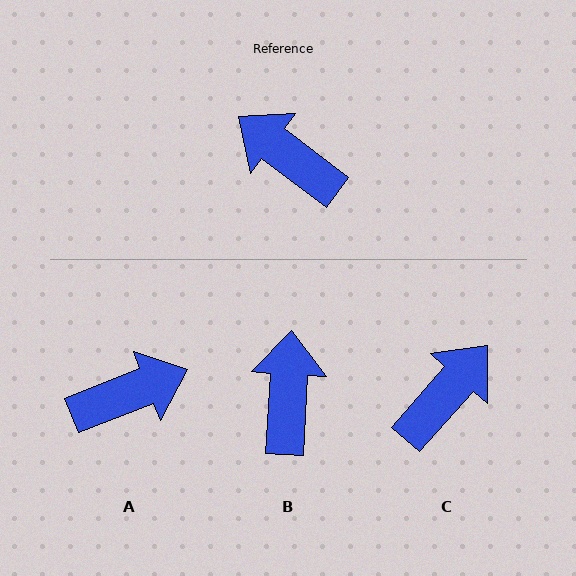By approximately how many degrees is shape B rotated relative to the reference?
Approximately 56 degrees clockwise.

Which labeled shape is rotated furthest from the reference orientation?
A, about 121 degrees away.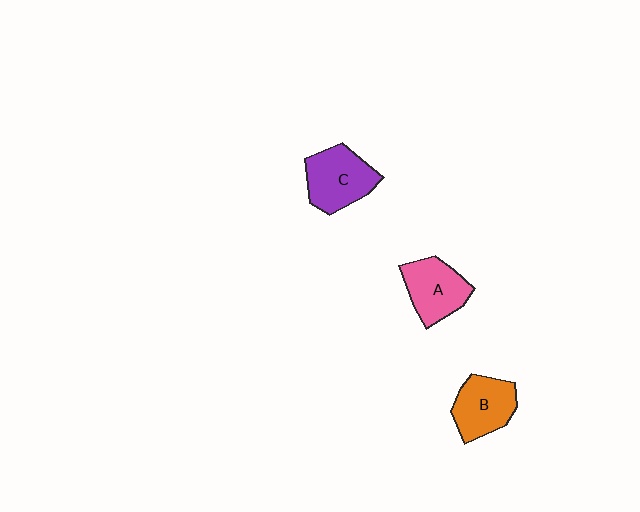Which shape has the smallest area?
Shape B (orange).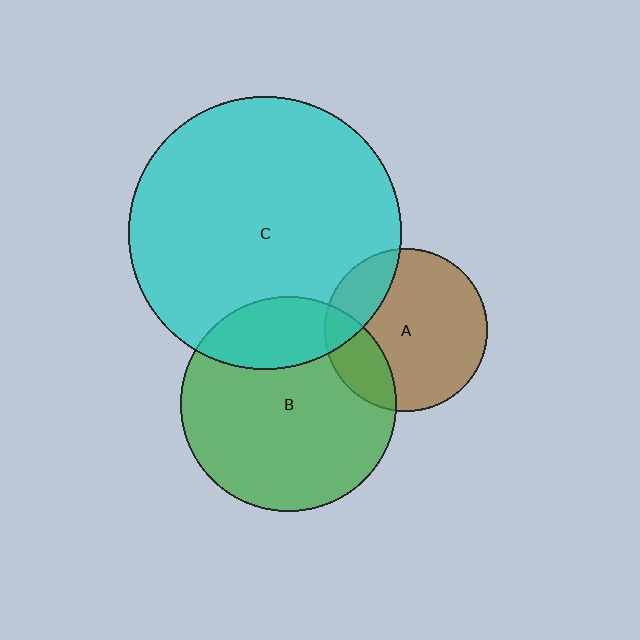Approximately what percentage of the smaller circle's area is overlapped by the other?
Approximately 25%.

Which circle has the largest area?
Circle C (cyan).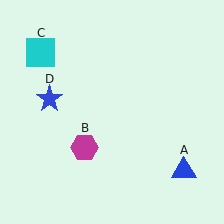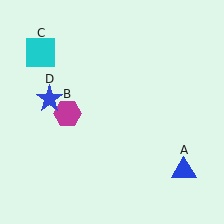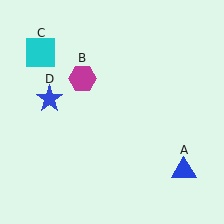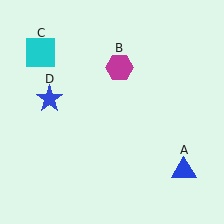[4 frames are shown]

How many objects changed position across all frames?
1 object changed position: magenta hexagon (object B).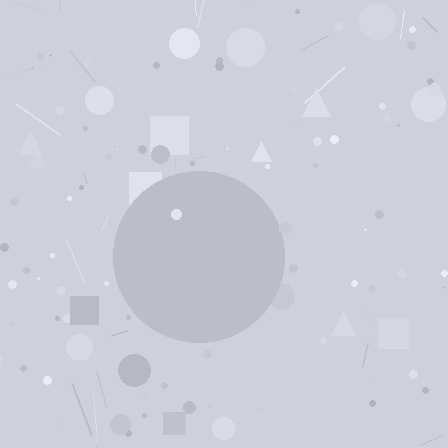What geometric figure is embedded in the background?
A circle is embedded in the background.